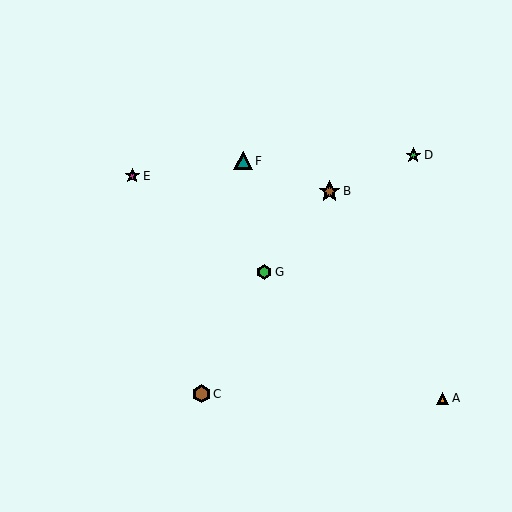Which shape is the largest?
The brown star (labeled B) is the largest.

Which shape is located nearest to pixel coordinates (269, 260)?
The green hexagon (labeled G) at (264, 272) is nearest to that location.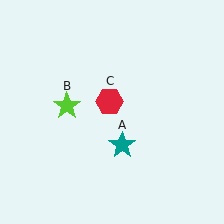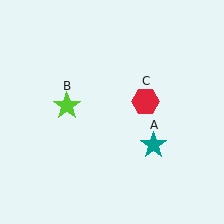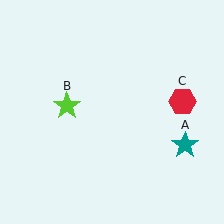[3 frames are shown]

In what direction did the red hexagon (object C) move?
The red hexagon (object C) moved right.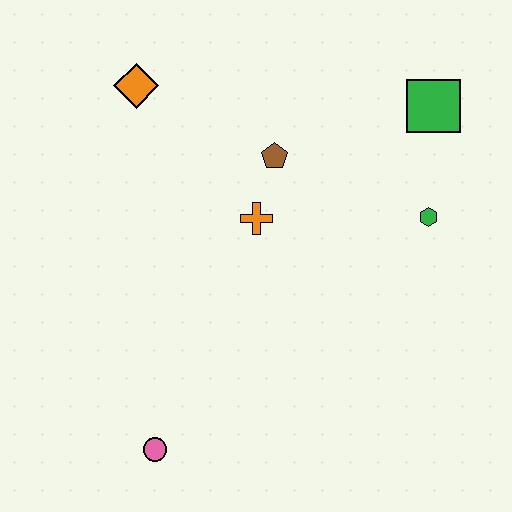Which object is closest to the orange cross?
The brown pentagon is closest to the orange cross.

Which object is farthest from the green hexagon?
The pink circle is farthest from the green hexagon.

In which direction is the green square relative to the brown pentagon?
The green square is to the right of the brown pentagon.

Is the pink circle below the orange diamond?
Yes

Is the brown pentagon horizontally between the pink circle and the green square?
Yes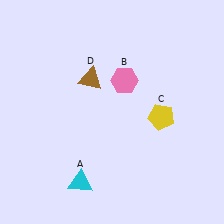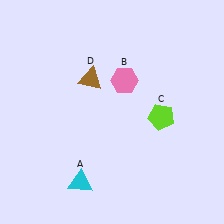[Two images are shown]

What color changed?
The pentagon (C) changed from yellow in Image 1 to lime in Image 2.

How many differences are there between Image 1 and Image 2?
There is 1 difference between the two images.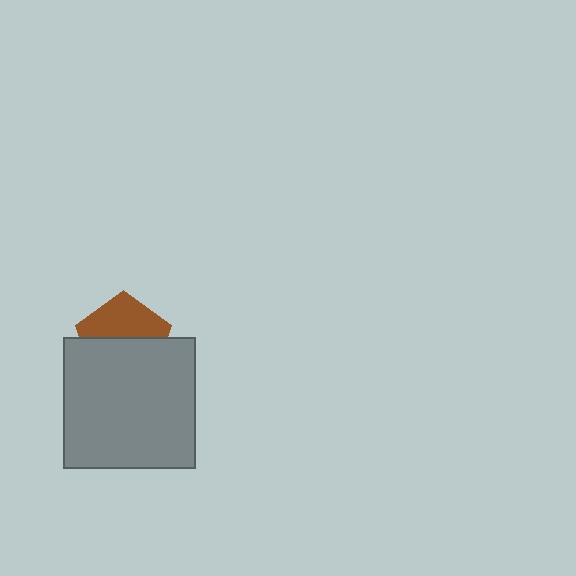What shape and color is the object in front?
The object in front is a gray square.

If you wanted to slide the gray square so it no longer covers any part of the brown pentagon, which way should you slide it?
Slide it down — that is the most direct way to separate the two shapes.